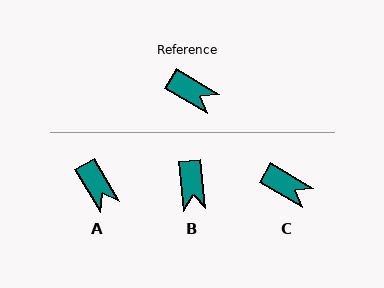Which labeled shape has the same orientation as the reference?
C.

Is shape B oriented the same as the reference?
No, it is off by about 53 degrees.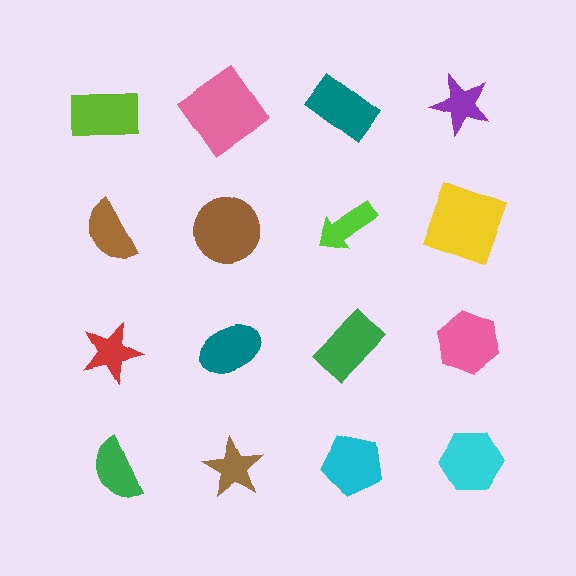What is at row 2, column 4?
A yellow square.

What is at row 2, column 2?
A brown circle.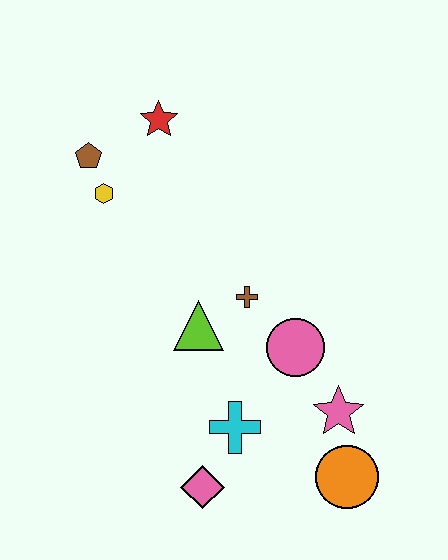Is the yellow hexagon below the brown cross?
No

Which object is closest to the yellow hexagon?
The brown pentagon is closest to the yellow hexagon.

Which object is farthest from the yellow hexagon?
The orange circle is farthest from the yellow hexagon.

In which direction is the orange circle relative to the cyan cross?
The orange circle is to the right of the cyan cross.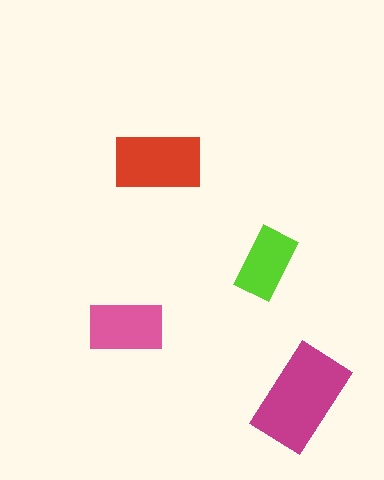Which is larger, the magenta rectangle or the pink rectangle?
The magenta one.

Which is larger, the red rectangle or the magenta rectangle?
The magenta one.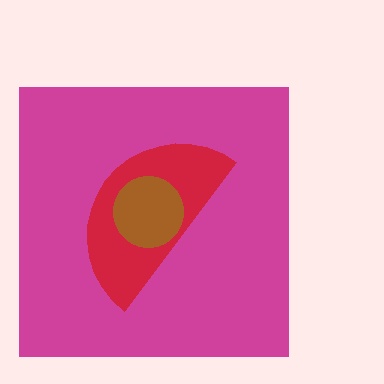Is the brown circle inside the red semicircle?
Yes.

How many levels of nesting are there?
3.